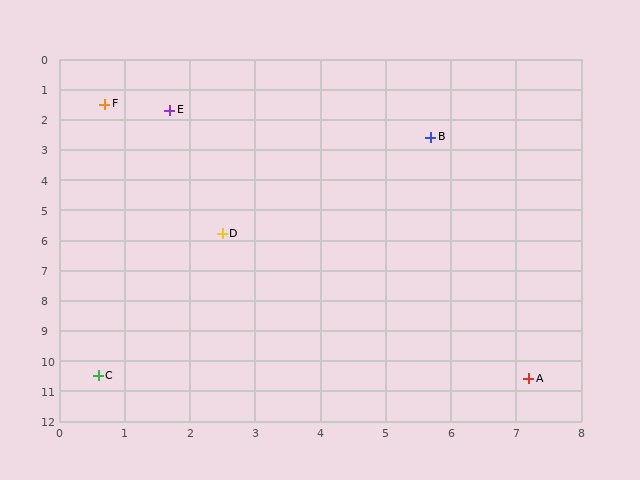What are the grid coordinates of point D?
Point D is at approximately (2.5, 5.8).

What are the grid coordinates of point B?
Point B is at approximately (5.7, 2.6).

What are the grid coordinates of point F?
Point F is at approximately (0.7, 1.5).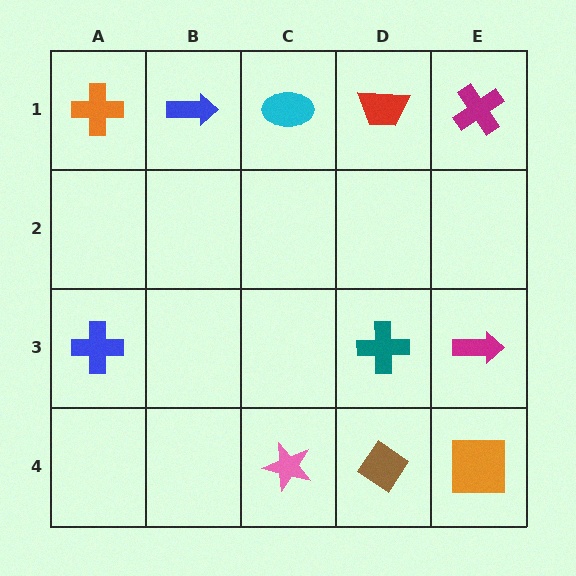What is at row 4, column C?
A pink star.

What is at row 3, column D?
A teal cross.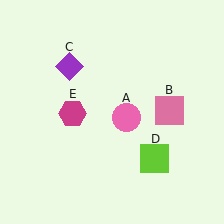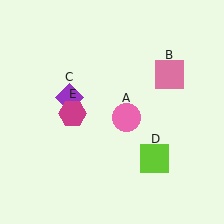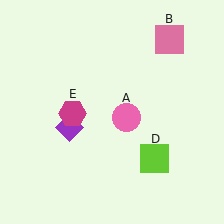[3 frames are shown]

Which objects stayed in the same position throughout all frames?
Pink circle (object A) and lime square (object D) and magenta hexagon (object E) remained stationary.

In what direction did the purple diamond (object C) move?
The purple diamond (object C) moved down.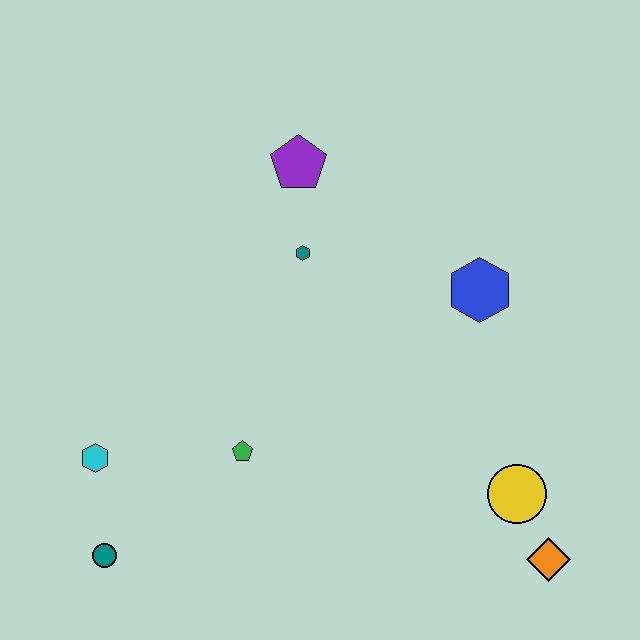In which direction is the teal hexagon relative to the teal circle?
The teal hexagon is above the teal circle.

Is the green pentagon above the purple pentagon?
No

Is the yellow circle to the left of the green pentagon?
No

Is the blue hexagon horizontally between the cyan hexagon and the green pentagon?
No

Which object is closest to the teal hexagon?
The purple pentagon is closest to the teal hexagon.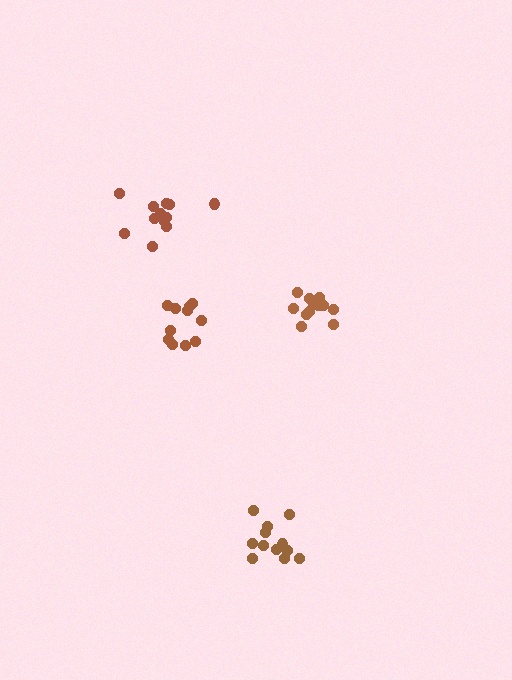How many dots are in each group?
Group 1: 11 dots, Group 2: 12 dots, Group 3: 13 dots, Group 4: 12 dots (48 total).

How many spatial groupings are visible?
There are 4 spatial groupings.